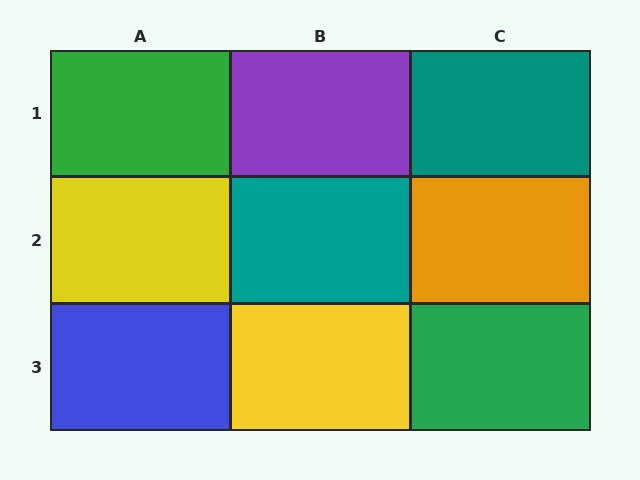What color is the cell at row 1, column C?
Teal.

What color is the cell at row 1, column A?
Green.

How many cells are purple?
1 cell is purple.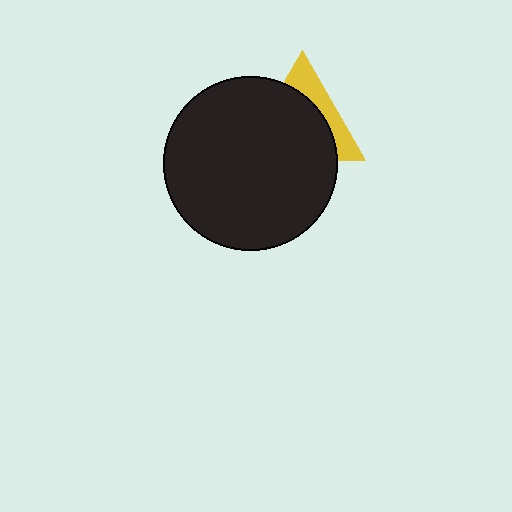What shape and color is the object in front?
The object in front is a black circle.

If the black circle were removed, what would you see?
You would see the complete yellow triangle.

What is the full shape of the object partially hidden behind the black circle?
The partially hidden object is a yellow triangle.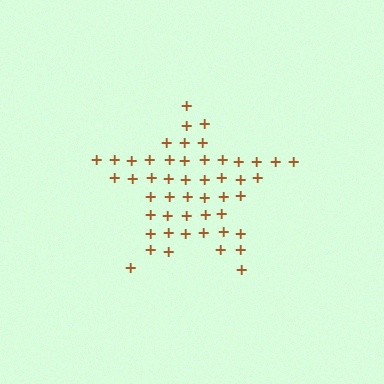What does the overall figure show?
The overall figure shows a star.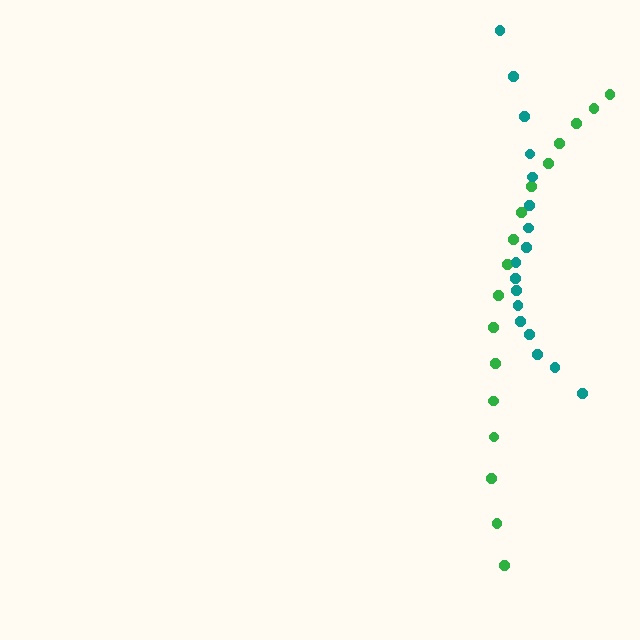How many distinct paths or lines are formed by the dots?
There are 2 distinct paths.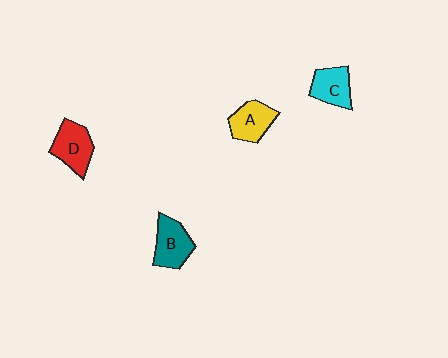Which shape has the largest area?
Shape B (teal).